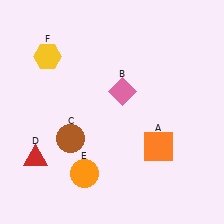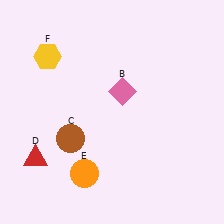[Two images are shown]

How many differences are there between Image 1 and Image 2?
There is 1 difference between the two images.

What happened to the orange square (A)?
The orange square (A) was removed in Image 2. It was in the bottom-right area of Image 1.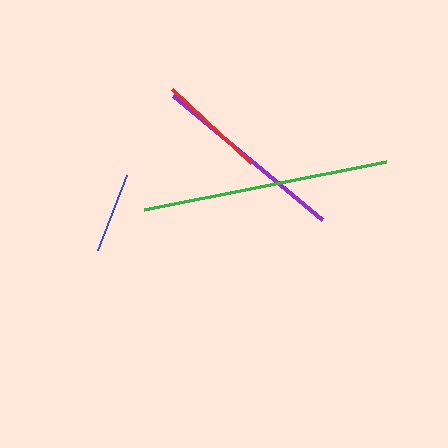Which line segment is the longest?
The green line is the longest at approximately 247 pixels.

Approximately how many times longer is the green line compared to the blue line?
The green line is approximately 3.1 times the length of the blue line.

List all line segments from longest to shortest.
From longest to shortest: green, purple, red, blue.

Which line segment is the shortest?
The blue line is the shortest at approximately 81 pixels.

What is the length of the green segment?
The green segment is approximately 247 pixels long.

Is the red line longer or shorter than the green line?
The green line is longer than the red line.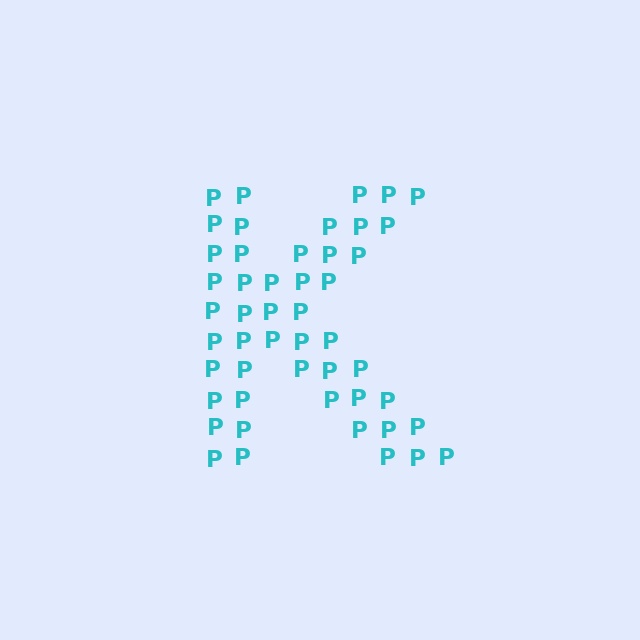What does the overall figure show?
The overall figure shows the letter K.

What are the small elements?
The small elements are letter P's.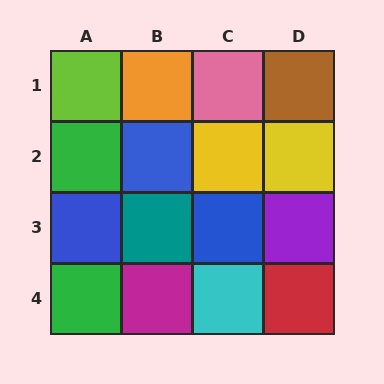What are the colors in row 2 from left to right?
Green, blue, yellow, yellow.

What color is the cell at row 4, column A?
Green.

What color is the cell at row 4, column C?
Cyan.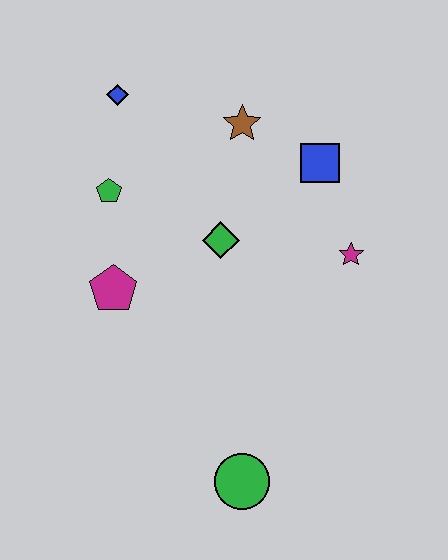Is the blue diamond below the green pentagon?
No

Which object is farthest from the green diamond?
The green circle is farthest from the green diamond.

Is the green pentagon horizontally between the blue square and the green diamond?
No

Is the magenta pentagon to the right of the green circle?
No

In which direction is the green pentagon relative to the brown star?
The green pentagon is to the left of the brown star.